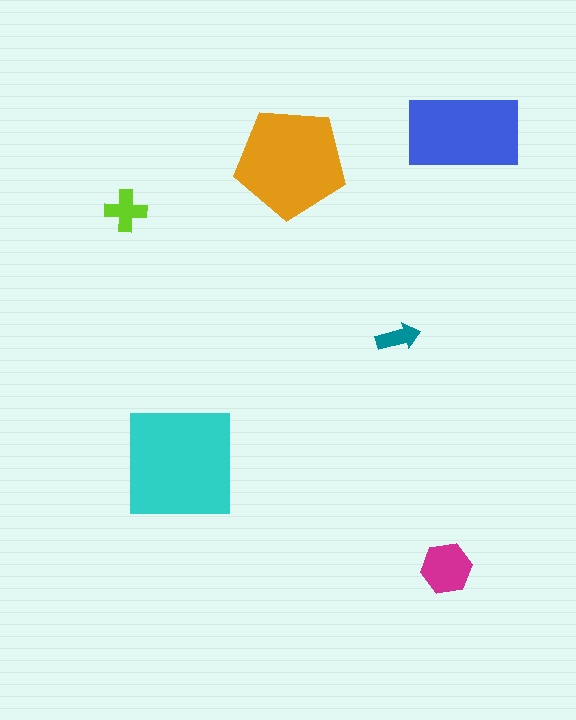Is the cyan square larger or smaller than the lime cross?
Larger.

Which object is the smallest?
The teal arrow.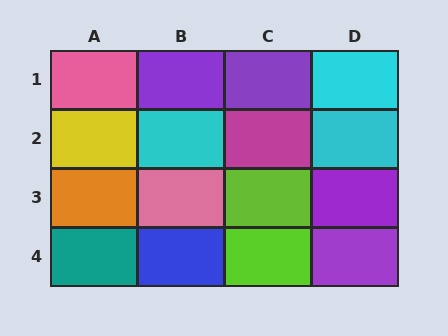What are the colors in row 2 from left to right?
Yellow, cyan, magenta, cyan.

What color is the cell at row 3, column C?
Lime.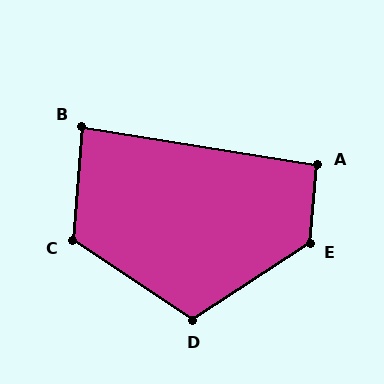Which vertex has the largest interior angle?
E, at approximately 129 degrees.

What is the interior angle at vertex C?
Approximately 119 degrees (obtuse).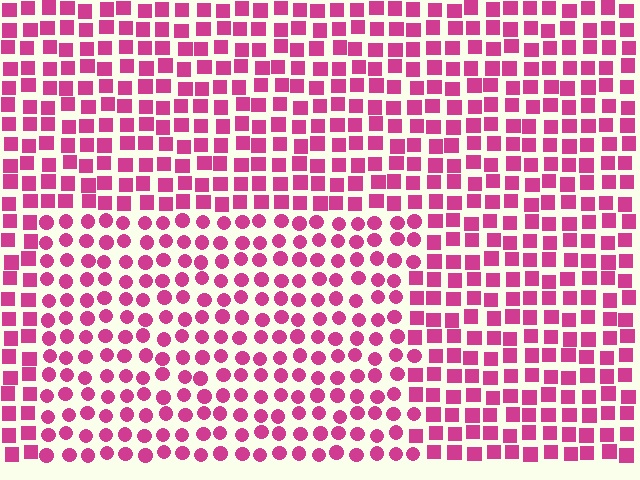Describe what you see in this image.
The image is filled with small magenta elements arranged in a uniform grid. A rectangle-shaped region contains circles, while the surrounding area contains squares. The boundary is defined purely by the change in element shape.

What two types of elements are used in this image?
The image uses circles inside the rectangle region and squares outside it.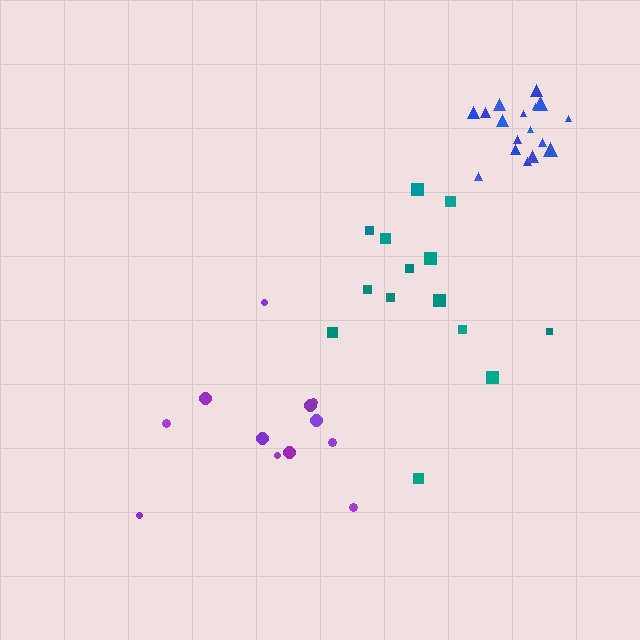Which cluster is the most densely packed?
Blue.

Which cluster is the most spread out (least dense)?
Teal.